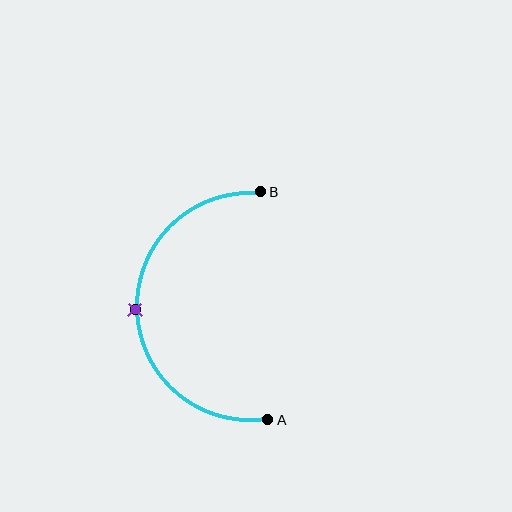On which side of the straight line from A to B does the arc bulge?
The arc bulges to the left of the straight line connecting A and B.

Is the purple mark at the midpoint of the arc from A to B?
Yes. The purple mark lies on the arc at equal arc-length from both A and B — it is the arc midpoint.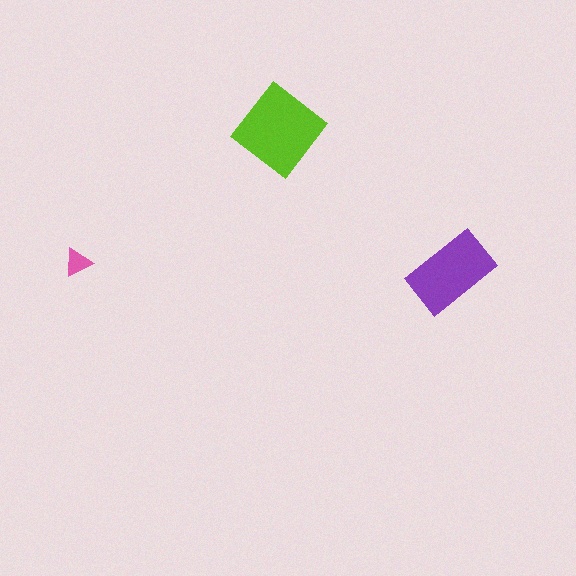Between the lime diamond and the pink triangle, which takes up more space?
The lime diamond.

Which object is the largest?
The lime diamond.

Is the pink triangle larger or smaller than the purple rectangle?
Smaller.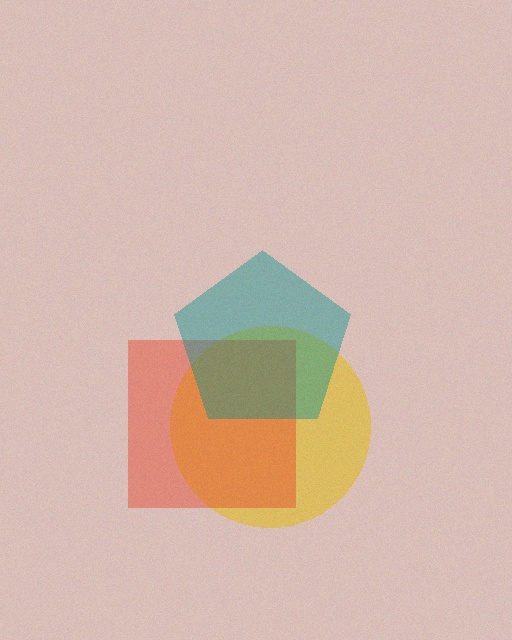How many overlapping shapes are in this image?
There are 3 overlapping shapes in the image.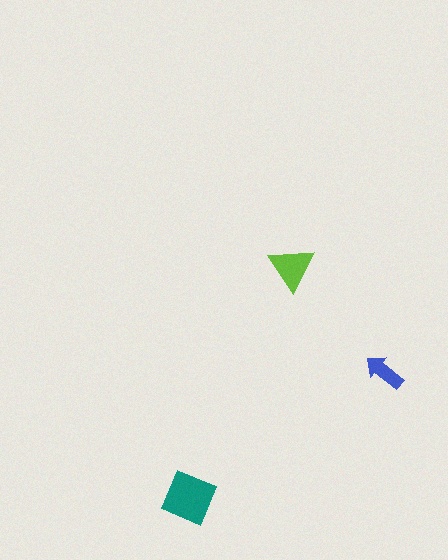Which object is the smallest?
The blue arrow.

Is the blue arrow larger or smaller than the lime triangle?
Smaller.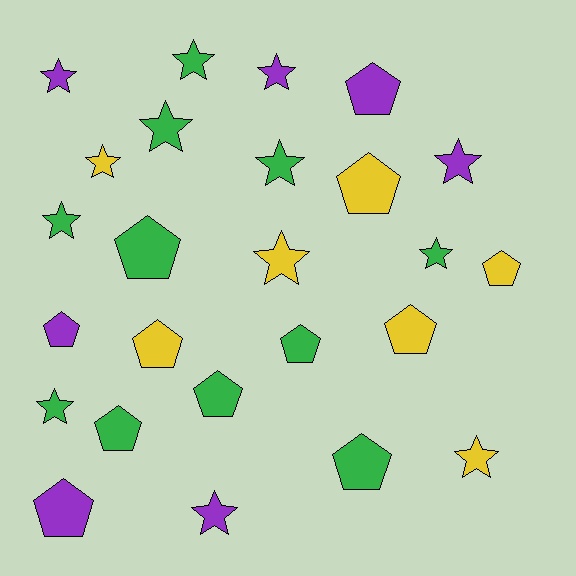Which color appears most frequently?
Green, with 11 objects.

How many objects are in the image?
There are 25 objects.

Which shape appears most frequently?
Star, with 13 objects.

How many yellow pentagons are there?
There are 4 yellow pentagons.